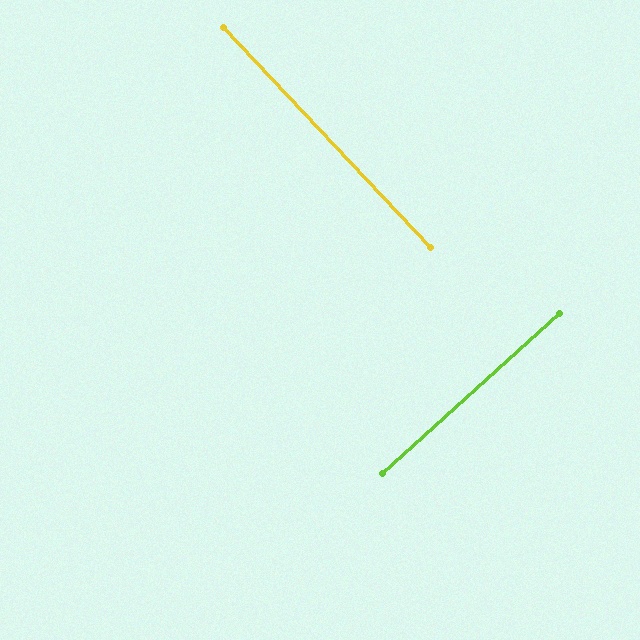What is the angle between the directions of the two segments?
Approximately 89 degrees.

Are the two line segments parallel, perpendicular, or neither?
Perpendicular — they meet at approximately 89°.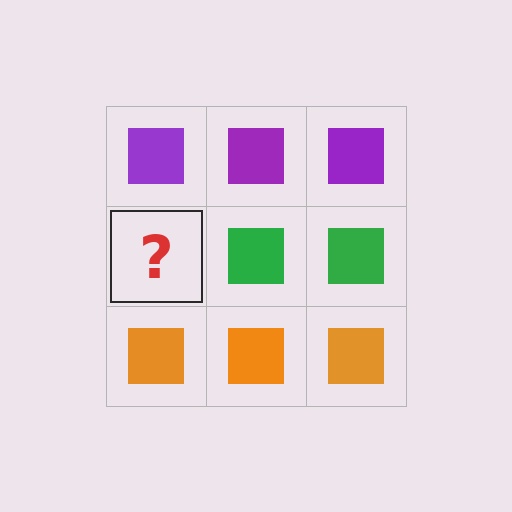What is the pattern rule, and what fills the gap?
The rule is that each row has a consistent color. The gap should be filled with a green square.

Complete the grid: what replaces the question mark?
The question mark should be replaced with a green square.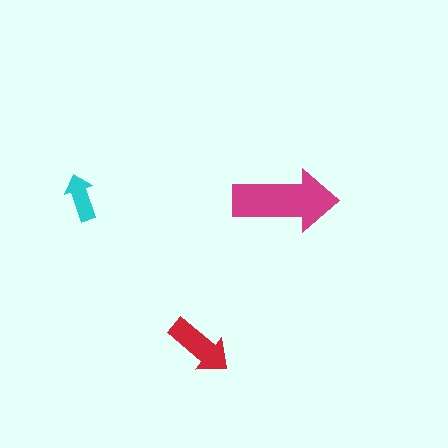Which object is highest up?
The cyan arrow is topmost.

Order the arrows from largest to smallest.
the magenta one, the red one, the cyan one.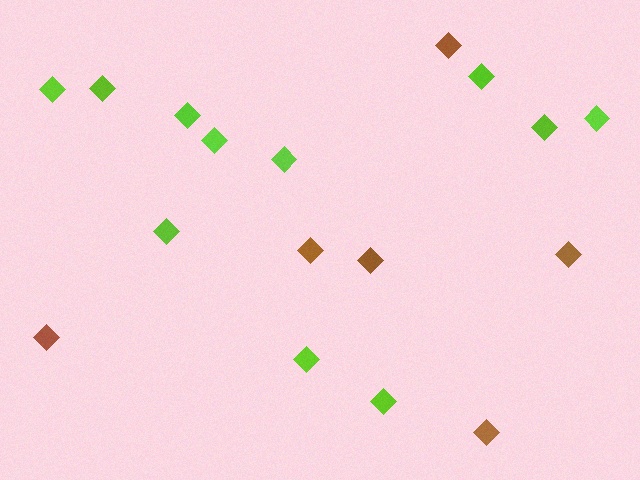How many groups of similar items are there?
There are 2 groups: one group of brown diamonds (6) and one group of lime diamonds (11).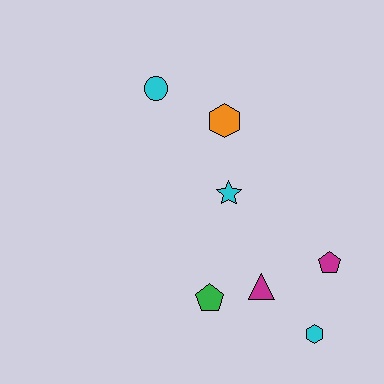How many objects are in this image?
There are 7 objects.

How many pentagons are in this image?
There are 2 pentagons.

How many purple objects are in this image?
There are no purple objects.